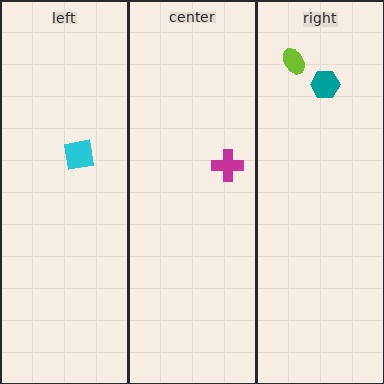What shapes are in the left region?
The cyan square.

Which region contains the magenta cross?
The center region.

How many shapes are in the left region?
1.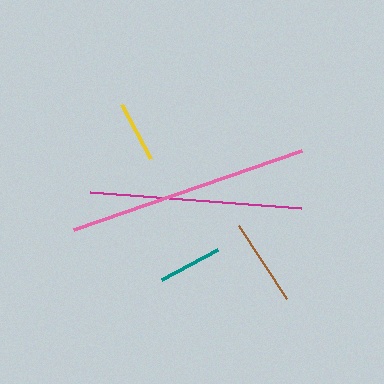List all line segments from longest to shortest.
From longest to shortest: pink, magenta, brown, teal, yellow.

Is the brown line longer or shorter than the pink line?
The pink line is longer than the brown line.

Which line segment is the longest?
The pink line is the longest at approximately 241 pixels.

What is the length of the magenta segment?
The magenta segment is approximately 212 pixels long.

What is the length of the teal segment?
The teal segment is approximately 63 pixels long.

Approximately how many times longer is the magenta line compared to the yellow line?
The magenta line is approximately 3.5 times the length of the yellow line.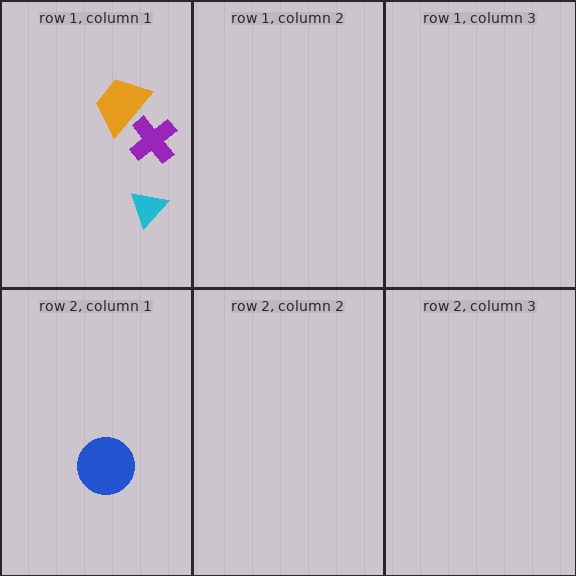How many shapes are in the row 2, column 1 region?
1.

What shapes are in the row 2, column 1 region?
The blue circle.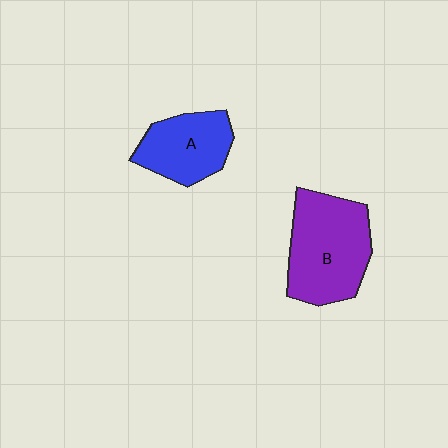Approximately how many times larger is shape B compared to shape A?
Approximately 1.5 times.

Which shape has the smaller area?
Shape A (blue).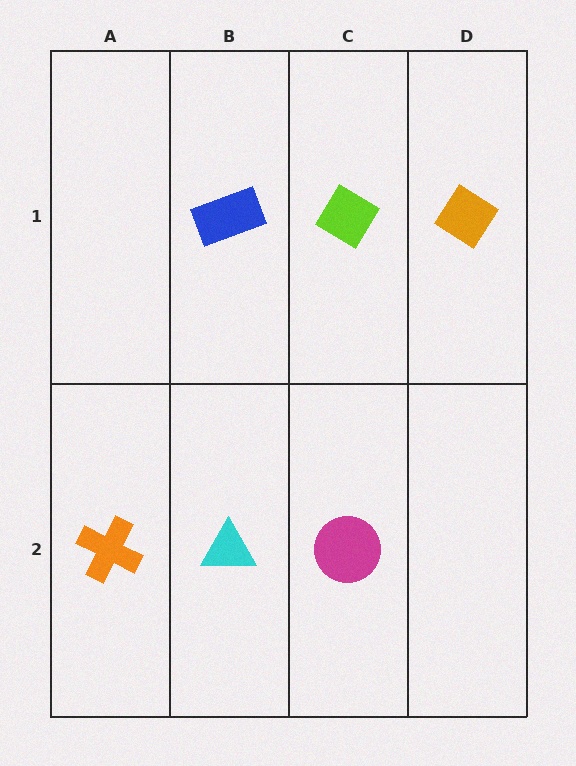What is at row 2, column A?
An orange cross.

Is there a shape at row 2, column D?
No, that cell is empty.